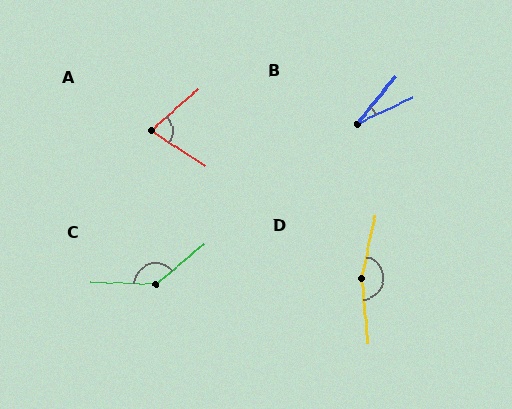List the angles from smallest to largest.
B (25°), A (74°), C (138°), D (162°).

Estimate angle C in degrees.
Approximately 138 degrees.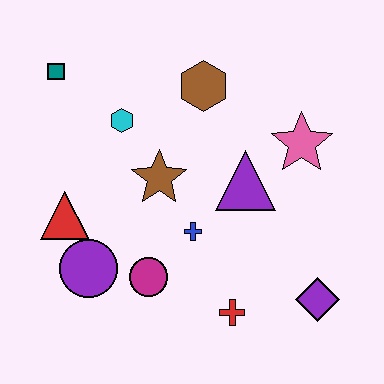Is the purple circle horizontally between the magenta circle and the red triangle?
Yes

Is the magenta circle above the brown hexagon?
No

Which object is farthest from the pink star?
The teal square is farthest from the pink star.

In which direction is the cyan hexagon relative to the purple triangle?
The cyan hexagon is to the left of the purple triangle.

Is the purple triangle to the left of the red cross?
No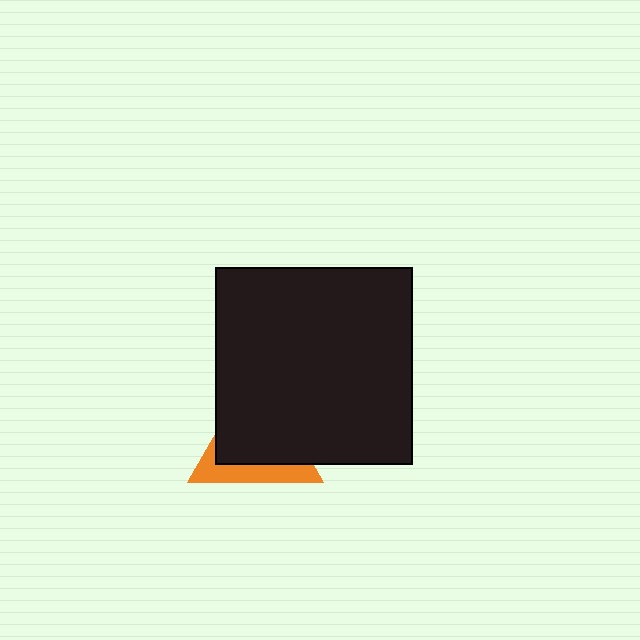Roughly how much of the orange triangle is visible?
A small part of it is visible (roughly 31%).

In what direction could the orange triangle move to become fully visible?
The orange triangle could move toward the lower-left. That would shift it out from behind the black square entirely.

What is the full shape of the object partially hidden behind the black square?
The partially hidden object is an orange triangle.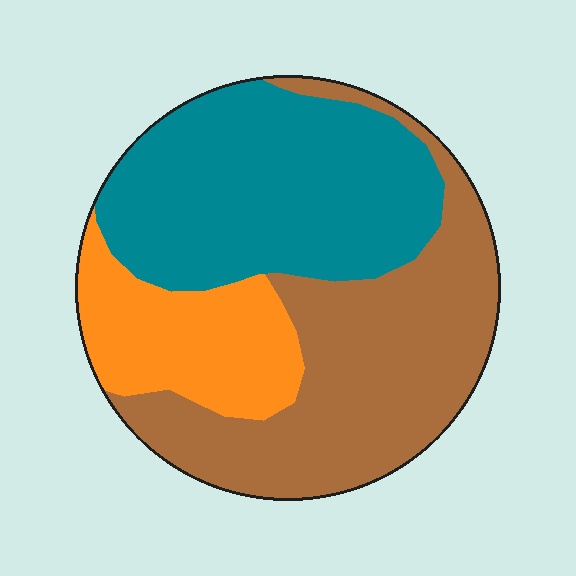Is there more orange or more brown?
Brown.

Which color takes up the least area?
Orange, at roughly 20%.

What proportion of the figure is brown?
Brown takes up between a third and a half of the figure.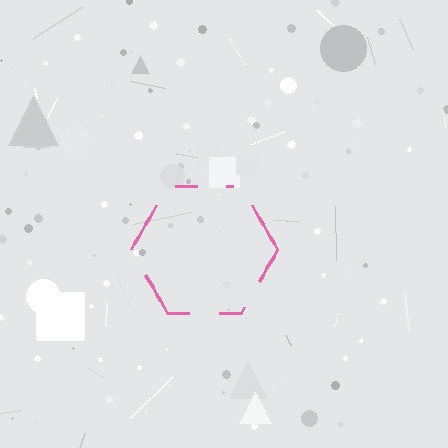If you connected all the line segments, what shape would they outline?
They would outline a hexagon.